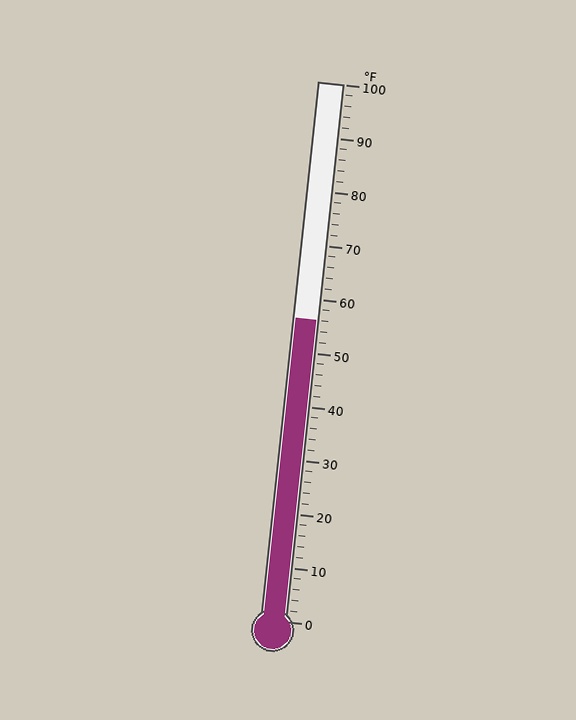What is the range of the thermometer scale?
The thermometer scale ranges from 0°F to 100°F.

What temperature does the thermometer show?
The thermometer shows approximately 56°F.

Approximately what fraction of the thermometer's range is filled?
The thermometer is filled to approximately 55% of its range.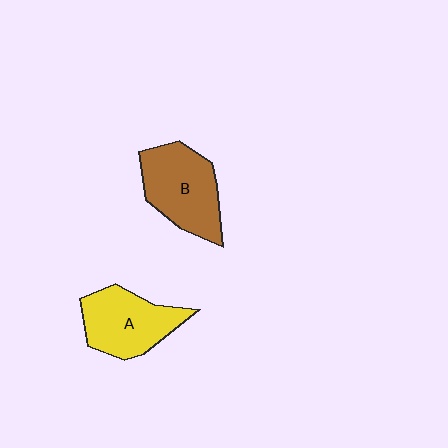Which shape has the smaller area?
Shape A (yellow).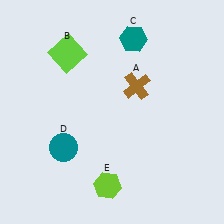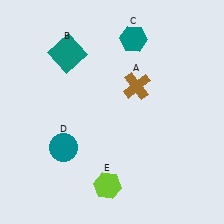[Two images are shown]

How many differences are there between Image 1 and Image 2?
There is 1 difference between the two images.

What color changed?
The square (B) changed from lime in Image 1 to teal in Image 2.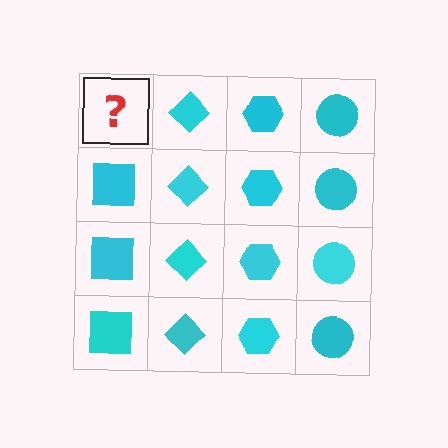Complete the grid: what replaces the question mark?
The question mark should be replaced with a cyan square.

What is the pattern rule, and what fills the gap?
The rule is that each column has a consistent shape. The gap should be filled with a cyan square.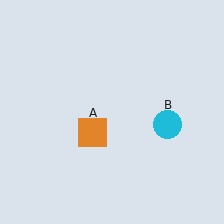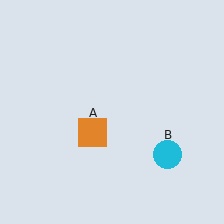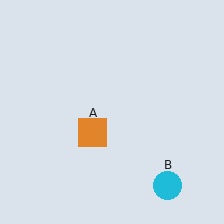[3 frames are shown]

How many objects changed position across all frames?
1 object changed position: cyan circle (object B).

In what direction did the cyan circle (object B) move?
The cyan circle (object B) moved down.